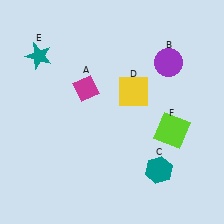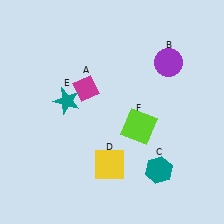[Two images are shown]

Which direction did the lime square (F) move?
The lime square (F) moved left.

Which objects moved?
The objects that moved are: the yellow square (D), the teal star (E), the lime square (F).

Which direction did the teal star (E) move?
The teal star (E) moved down.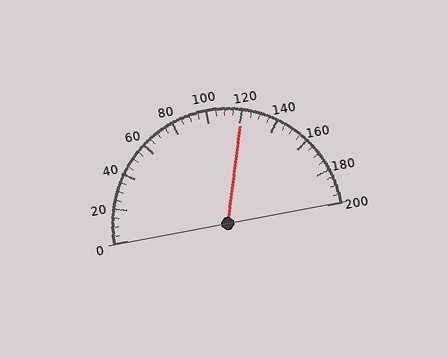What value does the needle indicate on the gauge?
The needle indicates approximately 120.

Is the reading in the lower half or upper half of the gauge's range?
The reading is in the upper half of the range (0 to 200).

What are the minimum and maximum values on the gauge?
The gauge ranges from 0 to 200.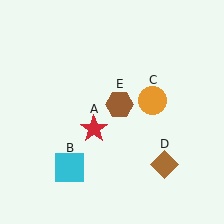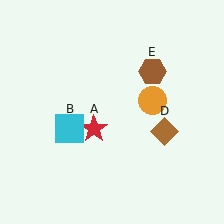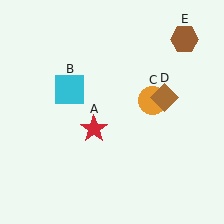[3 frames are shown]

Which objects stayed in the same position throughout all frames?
Red star (object A) and orange circle (object C) remained stationary.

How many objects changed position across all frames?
3 objects changed position: cyan square (object B), brown diamond (object D), brown hexagon (object E).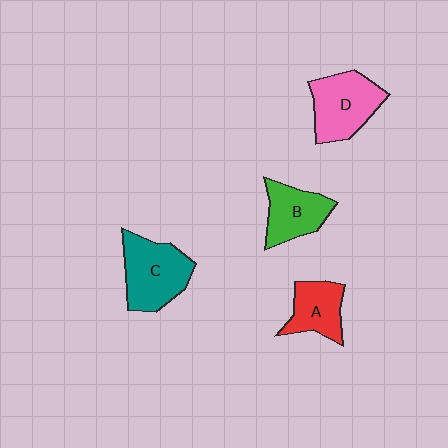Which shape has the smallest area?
Shape A (red).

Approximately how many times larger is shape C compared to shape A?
Approximately 1.5 times.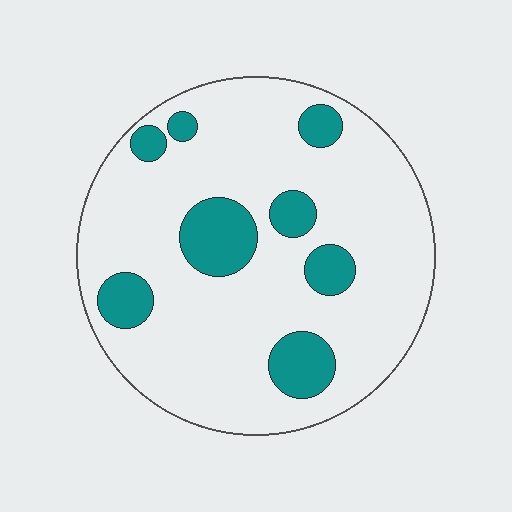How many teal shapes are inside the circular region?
8.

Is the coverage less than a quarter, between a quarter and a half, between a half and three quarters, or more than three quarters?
Less than a quarter.